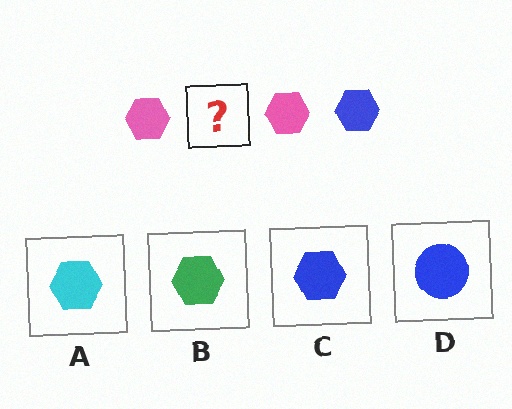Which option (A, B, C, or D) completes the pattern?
C.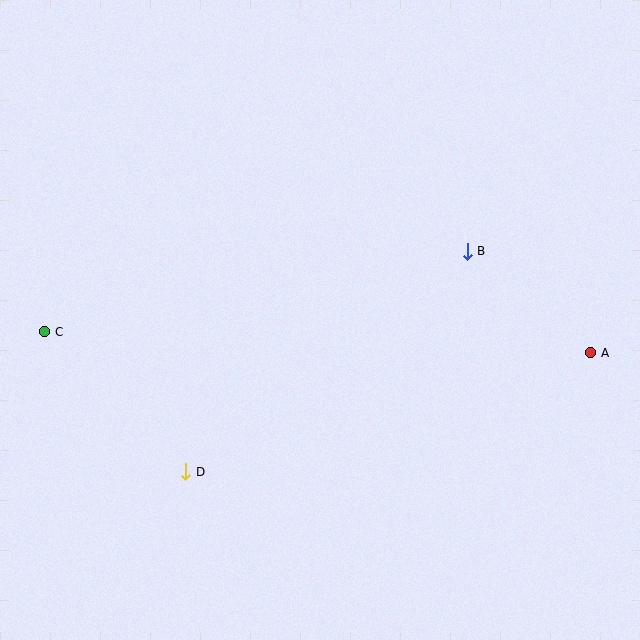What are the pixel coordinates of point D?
Point D is at (186, 472).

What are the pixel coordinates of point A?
Point A is at (591, 353).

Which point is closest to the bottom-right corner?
Point A is closest to the bottom-right corner.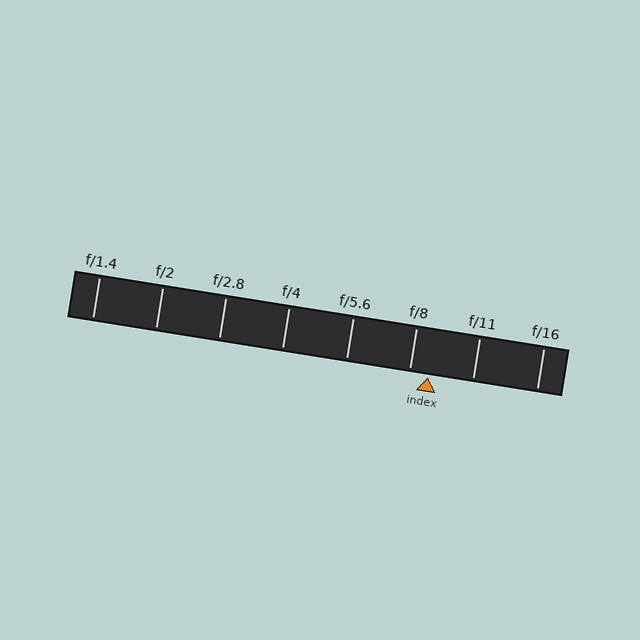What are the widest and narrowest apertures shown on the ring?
The widest aperture shown is f/1.4 and the narrowest is f/16.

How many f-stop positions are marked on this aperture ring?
There are 8 f-stop positions marked.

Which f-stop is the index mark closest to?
The index mark is closest to f/8.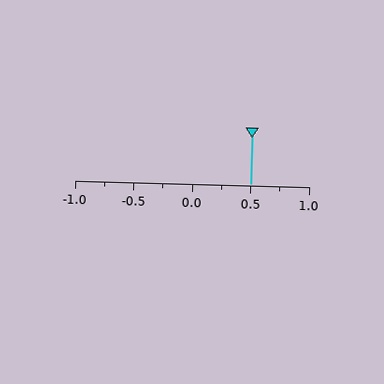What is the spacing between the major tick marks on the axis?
The major ticks are spaced 0.5 apart.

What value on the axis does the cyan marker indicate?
The marker indicates approximately 0.5.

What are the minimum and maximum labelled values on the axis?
The axis runs from -1.0 to 1.0.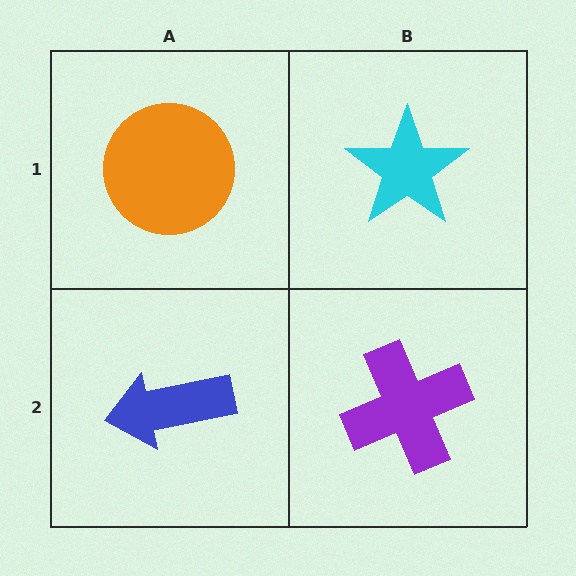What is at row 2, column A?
A blue arrow.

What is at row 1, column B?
A cyan star.